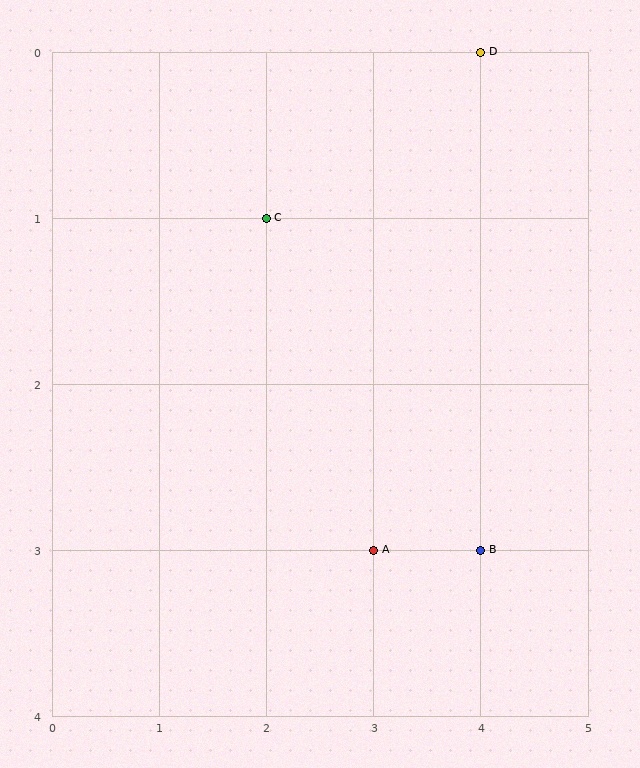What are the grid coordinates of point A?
Point A is at grid coordinates (3, 3).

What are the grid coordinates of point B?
Point B is at grid coordinates (4, 3).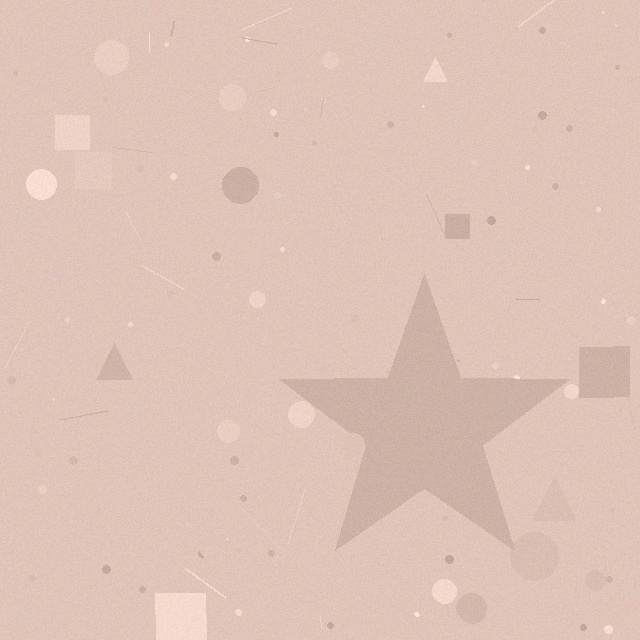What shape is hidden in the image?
A star is hidden in the image.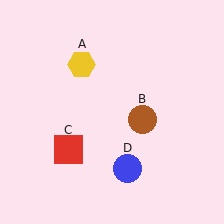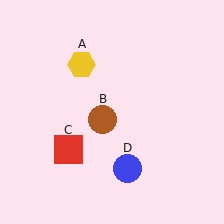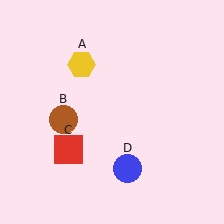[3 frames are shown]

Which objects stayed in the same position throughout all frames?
Yellow hexagon (object A) and red square (object C) and blue circle (object D) remained stationary.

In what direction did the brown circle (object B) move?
The brown circle (object B) moved left.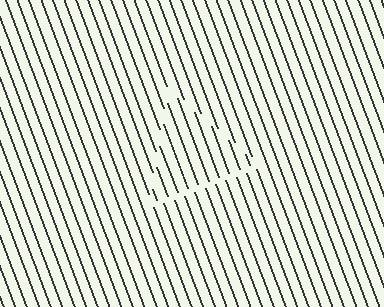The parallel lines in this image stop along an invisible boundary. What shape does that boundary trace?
An illusory triangle. The interior of the shape contains the same grating, shifted by half a period — the contour is defined by the phase discontinuity where line-ends from the inner and outer gratings abut.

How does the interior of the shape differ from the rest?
The interior of the shape contains the same grating, shifted by half a period — the contour is defined by the phase discontinuity where line-ends from the inner and outer gratings abut.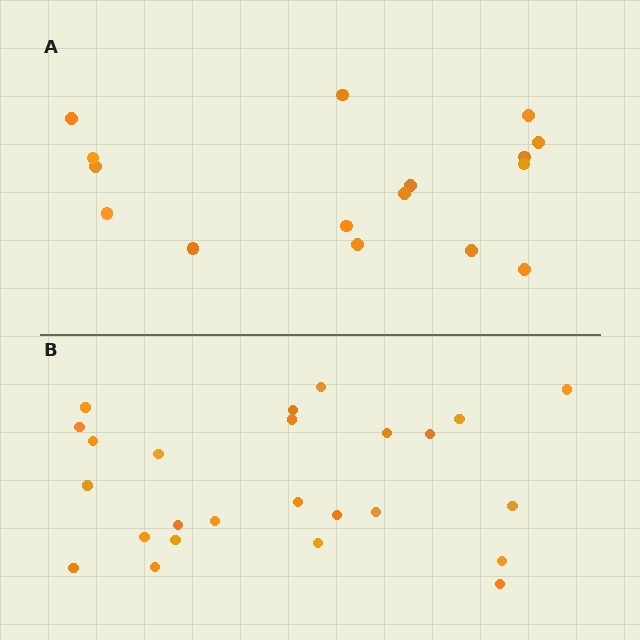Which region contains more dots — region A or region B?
Region B (the bottom region) has more dots.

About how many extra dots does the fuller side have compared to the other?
Region B has roughly 8 or so more dots than region A.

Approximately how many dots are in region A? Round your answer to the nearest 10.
About 20 dots. (The exact count is 16, which rounds to 20.)